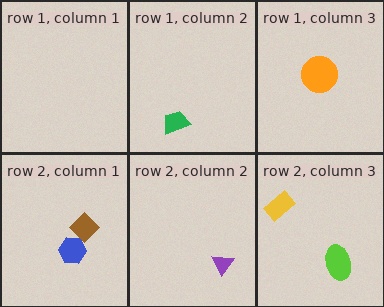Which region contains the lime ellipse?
The row 2, column 3 region.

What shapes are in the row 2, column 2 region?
The purple triangle.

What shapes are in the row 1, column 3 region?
The orange circle.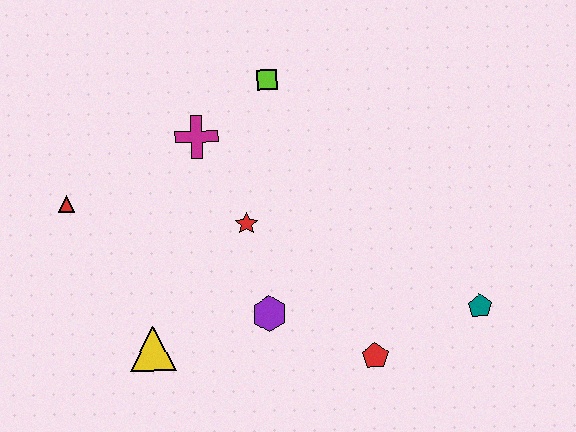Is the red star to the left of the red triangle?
No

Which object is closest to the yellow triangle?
The purple hexagon is closest to the yellow triangle.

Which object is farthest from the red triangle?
The teal pentagon is farthest from the red triangle.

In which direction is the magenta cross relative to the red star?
The magenta cross is above the red star.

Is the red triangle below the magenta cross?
Yes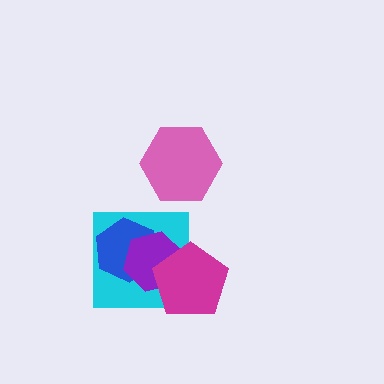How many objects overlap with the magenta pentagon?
2 objects overlap with the magenta pentagon.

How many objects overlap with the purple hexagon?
3 objects overlap with the purple hexagon.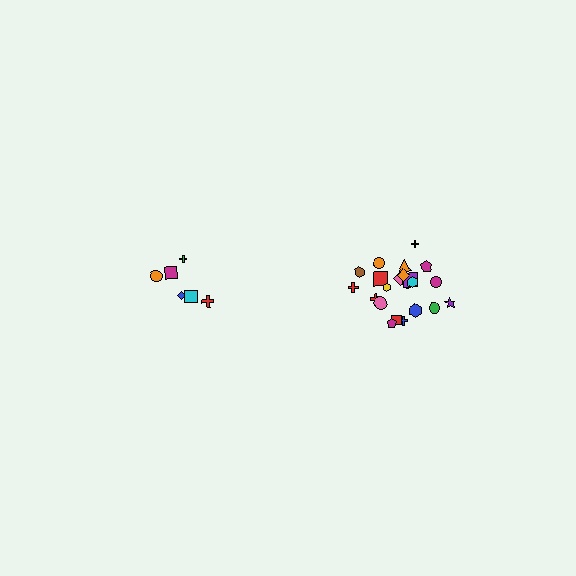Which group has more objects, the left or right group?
The right group.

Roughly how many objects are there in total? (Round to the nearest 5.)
Roughly 30 objects in total.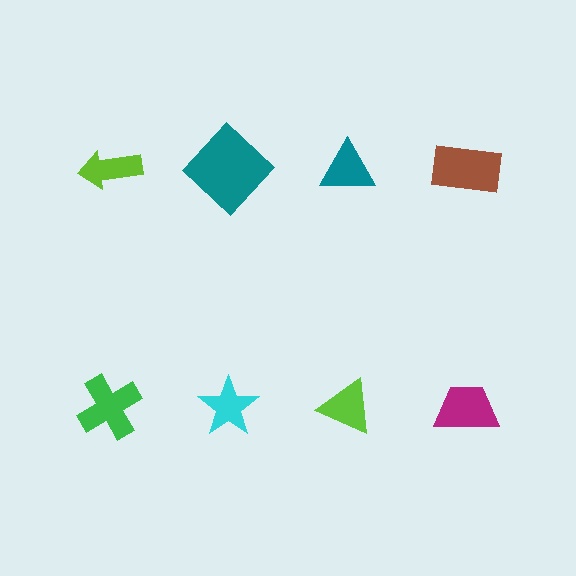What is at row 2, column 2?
A cyan star.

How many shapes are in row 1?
4 shapes.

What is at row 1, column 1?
A lime arrow.